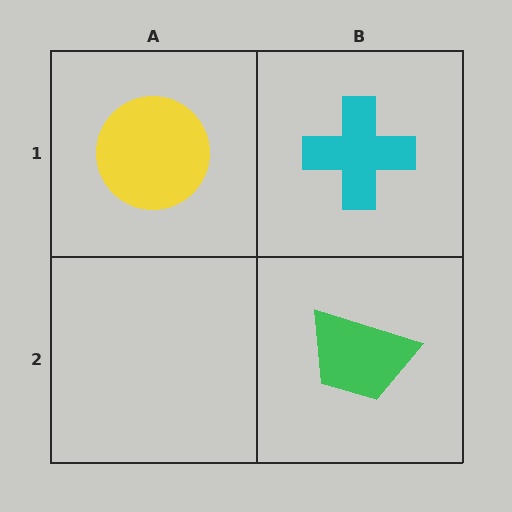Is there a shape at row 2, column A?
No, that cell is empty.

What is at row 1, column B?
A cyan cross.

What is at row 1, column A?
A yellow circle.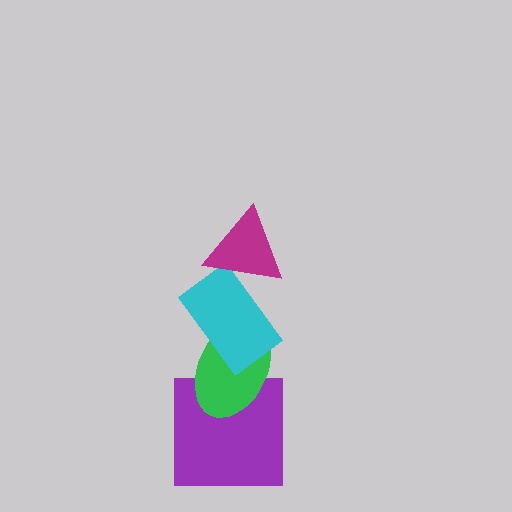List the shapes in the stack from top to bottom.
From top to bottom: the magenta triangle, the cyan rectangle, the green ellipse, the purple square.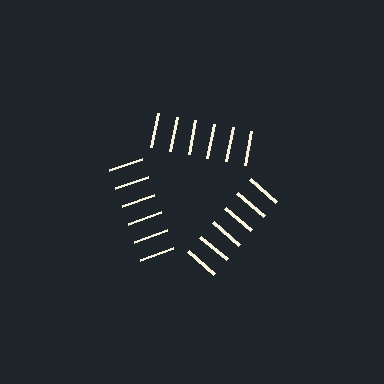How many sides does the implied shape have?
3 sides — the line-ends trace a triangle.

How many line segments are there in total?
18 — 6 along each of the 3 edges.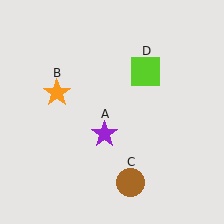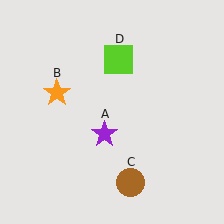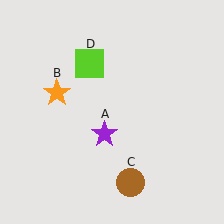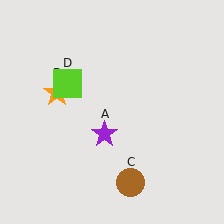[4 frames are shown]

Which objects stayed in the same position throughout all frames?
Purple star (object A) and orange star (object B) and brown circle (object C) remained stationary.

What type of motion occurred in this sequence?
The lime square (object D) rotated counterclockwise around the center of the scene.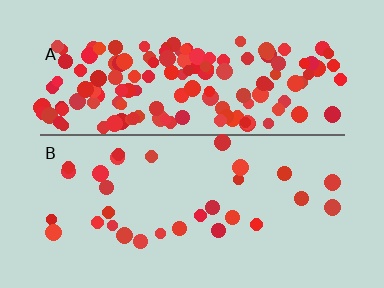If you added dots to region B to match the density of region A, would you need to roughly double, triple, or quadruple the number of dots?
Approximately quadruple.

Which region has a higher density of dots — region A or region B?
A (the top).